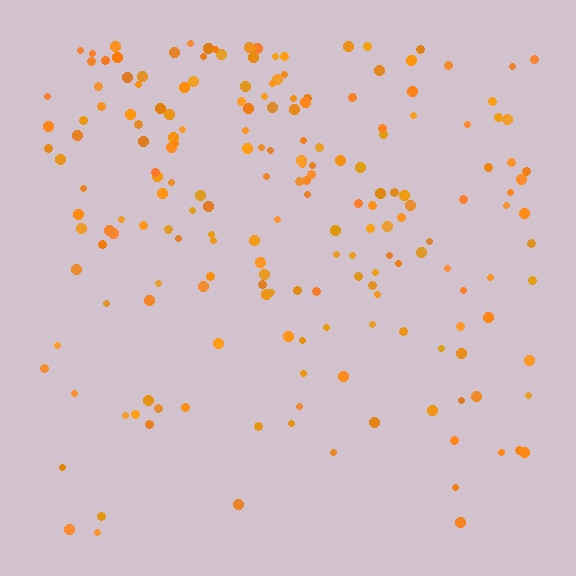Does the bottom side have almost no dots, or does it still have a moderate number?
Still a moderate number, just noticeably fewer than the top.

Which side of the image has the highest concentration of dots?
The top.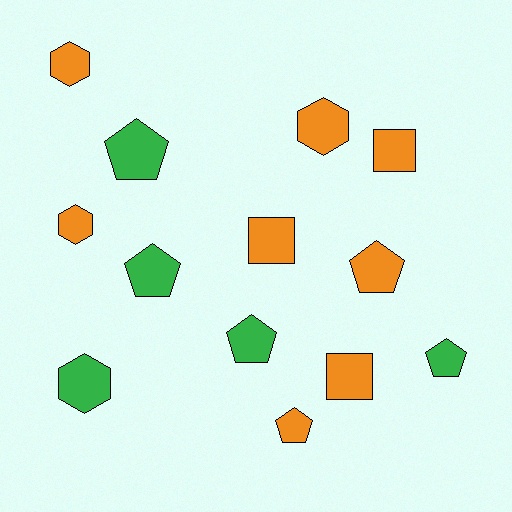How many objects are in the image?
There are 13 objects.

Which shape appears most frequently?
Pentagon, with 6 objects.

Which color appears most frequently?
Orange, with 8 objects.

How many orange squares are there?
There are 3 orange squares.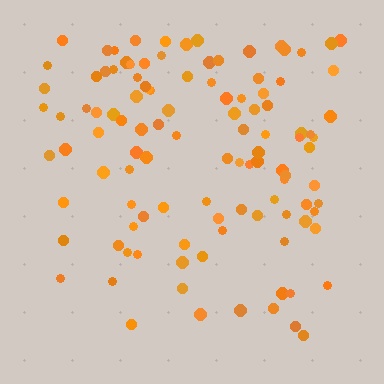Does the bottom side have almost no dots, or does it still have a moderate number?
Still a moderate number, just noticeably fewer than the top.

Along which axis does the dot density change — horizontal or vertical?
Vertical.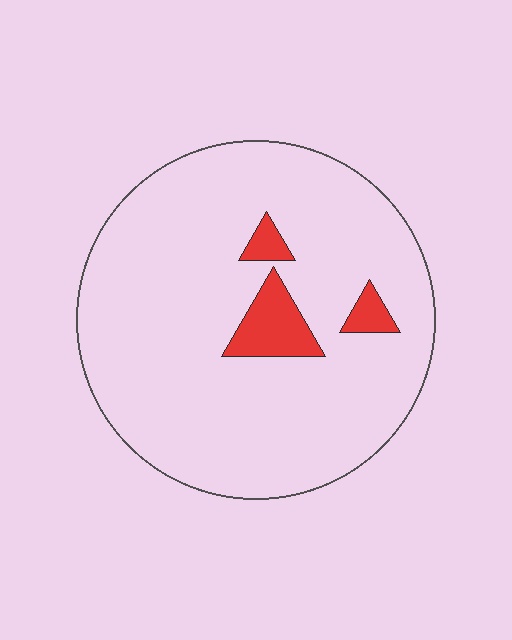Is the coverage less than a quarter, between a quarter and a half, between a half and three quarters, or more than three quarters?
Less than a quarter.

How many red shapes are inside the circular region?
3.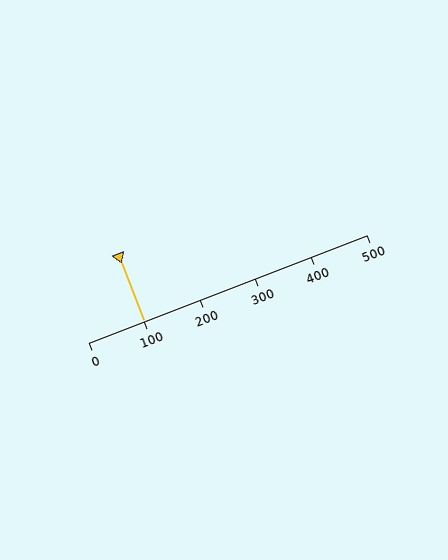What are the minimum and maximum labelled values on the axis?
The axis runs from 0 to 500.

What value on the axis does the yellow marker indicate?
The marker indicates approximately 100.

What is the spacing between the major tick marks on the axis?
The major ticks are spaced 100 apart.